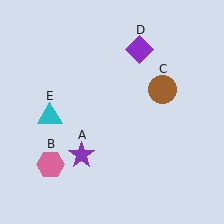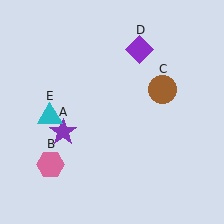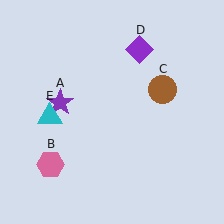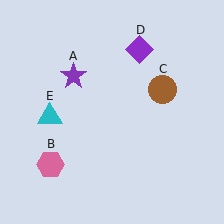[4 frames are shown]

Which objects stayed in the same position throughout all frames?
Pink hexagon (object B) and brown circle (object C) and purple diamond (object D) and cyan triangle (object E) remained stationary.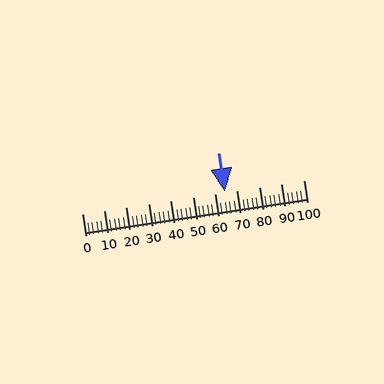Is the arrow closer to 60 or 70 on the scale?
The arrow is closer to 60.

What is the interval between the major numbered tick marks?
The major tick marks are spaced 10 units apart.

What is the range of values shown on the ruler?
The ruler shows values from 0 to 100.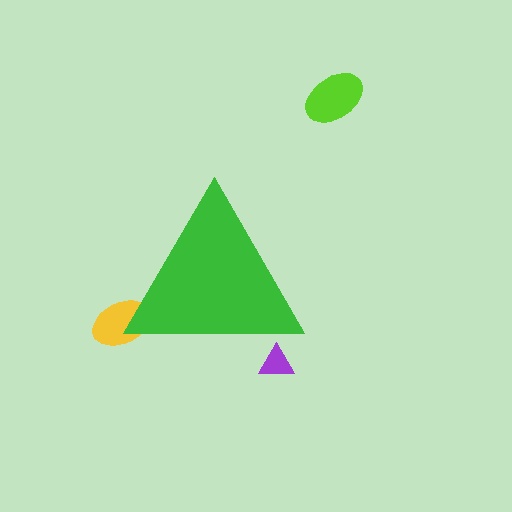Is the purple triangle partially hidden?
Yes, the purple triangle is partially hidden behind the green triangle.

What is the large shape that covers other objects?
A green triangle.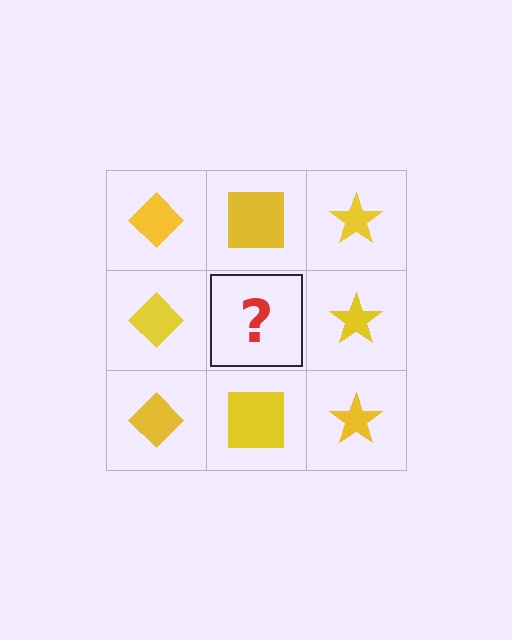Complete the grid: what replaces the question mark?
The question mark should be replaced with a yellow square.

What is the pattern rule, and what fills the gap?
The rule is that each column has a consistent shape. The gap should be filled with a yellow square.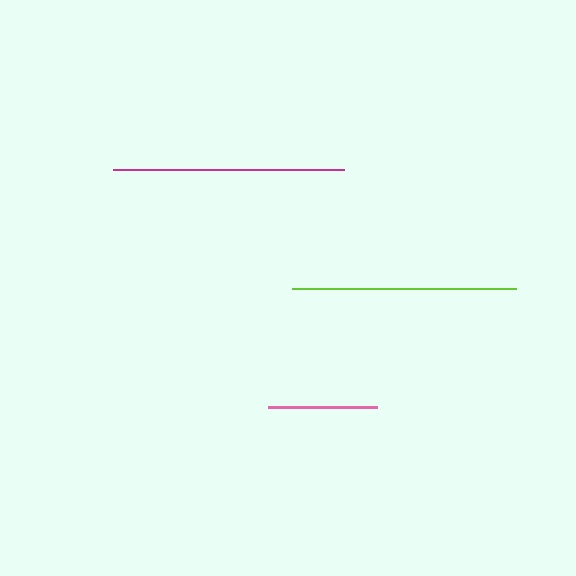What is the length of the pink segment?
The pink segment is approximately 109 pixels long.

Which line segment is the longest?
The magenta line is the longest at approximately 230 pixels.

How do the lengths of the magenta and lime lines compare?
The magenta and lime lines are approximately the same length.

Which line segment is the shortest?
The pink line is the shortest at approximately 109 pixels.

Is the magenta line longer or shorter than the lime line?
The magenta line is longer than the lime line.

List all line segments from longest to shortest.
From longest to shortest: magenta, lime, pink.